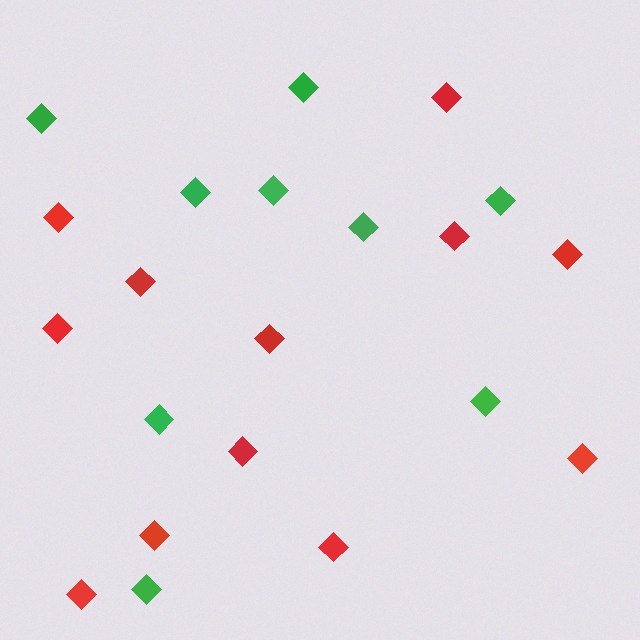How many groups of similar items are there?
There are 2 groups: one group of red diamonds (12) and one group of green diamonds (9).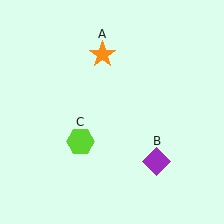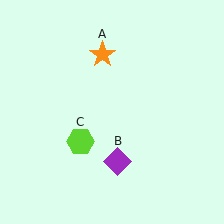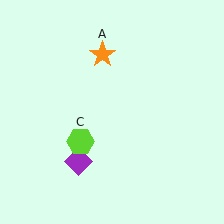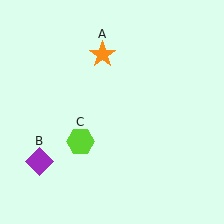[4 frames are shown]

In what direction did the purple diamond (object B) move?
The purple diamond (object B) moved left.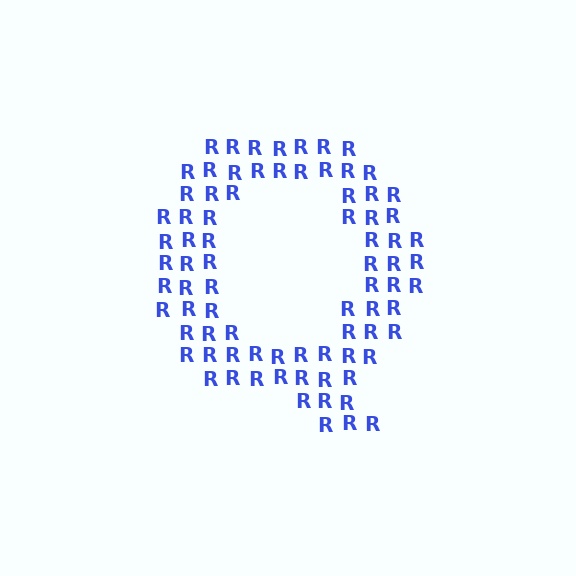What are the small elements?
The small elements are letter R's.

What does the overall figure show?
The overall figure shows the letter Q.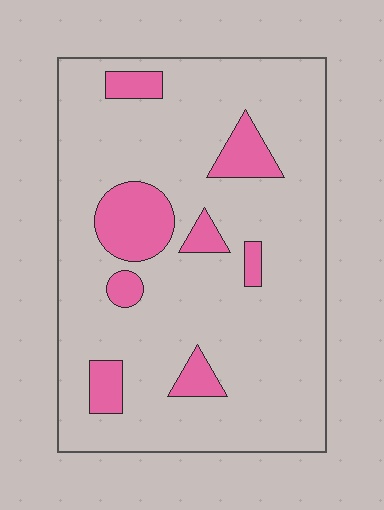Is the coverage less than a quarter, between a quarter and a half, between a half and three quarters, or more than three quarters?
Less than a quarter.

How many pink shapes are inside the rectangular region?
8.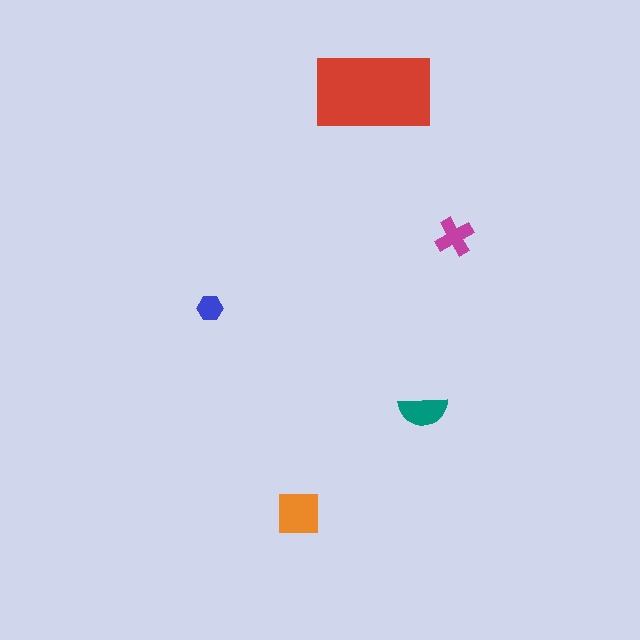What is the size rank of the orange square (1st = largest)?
2nd.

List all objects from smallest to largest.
The blue hexagon, the magenta cross, the teal semicircle, the orange square, the red rectangle.